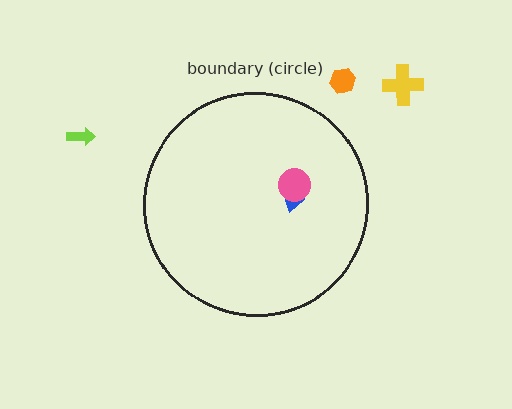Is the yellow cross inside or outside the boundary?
Outside.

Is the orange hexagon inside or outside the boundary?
Outside.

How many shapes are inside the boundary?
2 inside, 3 outside.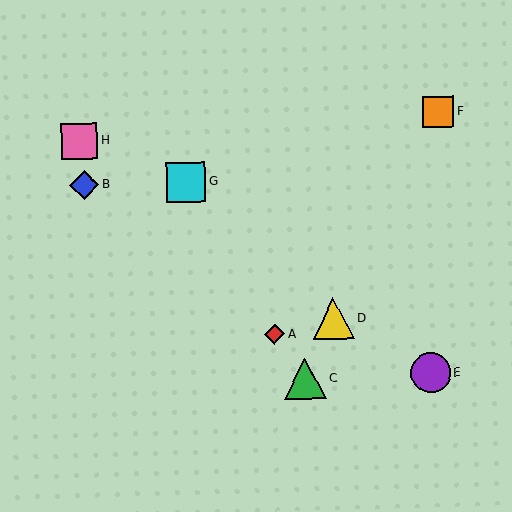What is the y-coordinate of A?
Object A is at y≈334.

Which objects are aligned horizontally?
Objects B, G are aligned horizontally.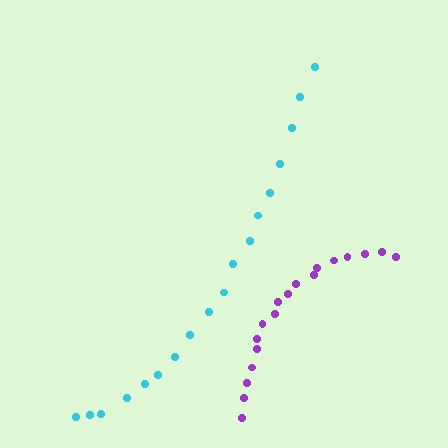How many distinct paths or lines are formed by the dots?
There are 2 distinct paths.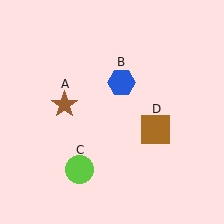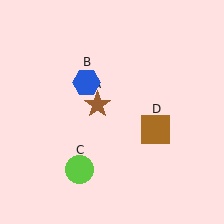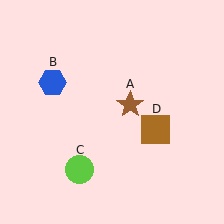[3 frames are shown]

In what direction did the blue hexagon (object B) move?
The blue hexagon (object B) moved left.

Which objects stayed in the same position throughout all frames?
Lime circle (object C) and brown square (object D) remained stationary.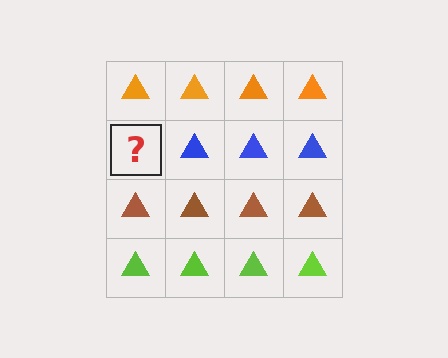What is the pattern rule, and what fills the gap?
The rule is that each row has a consistent color. The gap should be filled with a blue triangle.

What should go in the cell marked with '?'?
The missing cell should contain a blue triangle.